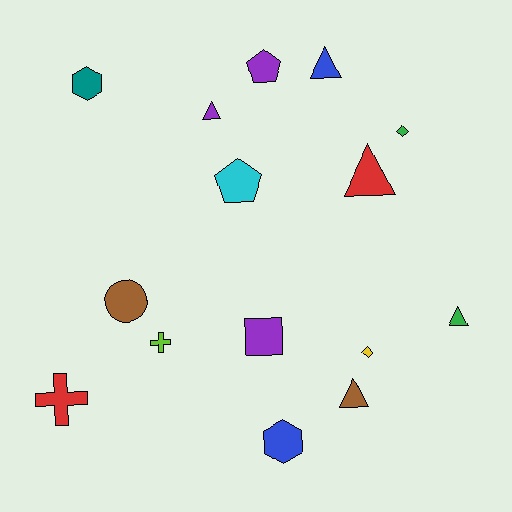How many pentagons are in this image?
There are 2 pentagons.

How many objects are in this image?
There are 15 objects.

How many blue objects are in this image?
There are 2 blue objects.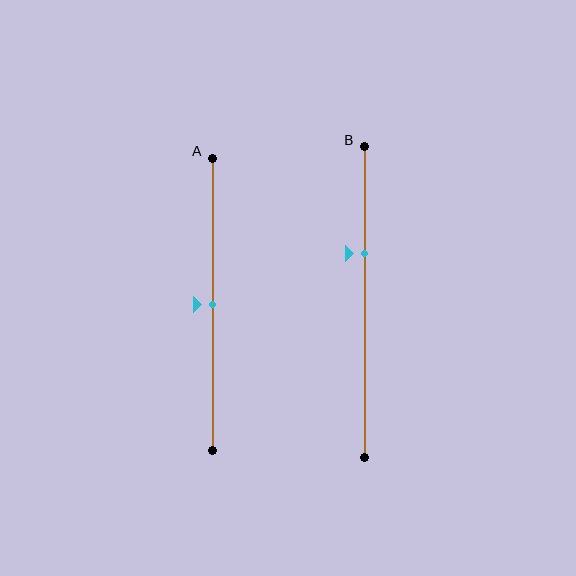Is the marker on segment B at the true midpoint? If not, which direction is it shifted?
No, the marker on segment B is shifted upward by about 16% of the segment length.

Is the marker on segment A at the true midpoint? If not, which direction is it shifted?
Yes, the marker on segment A is at the true midpoint.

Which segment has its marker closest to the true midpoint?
Segment A has its marker closest to the true midpoint.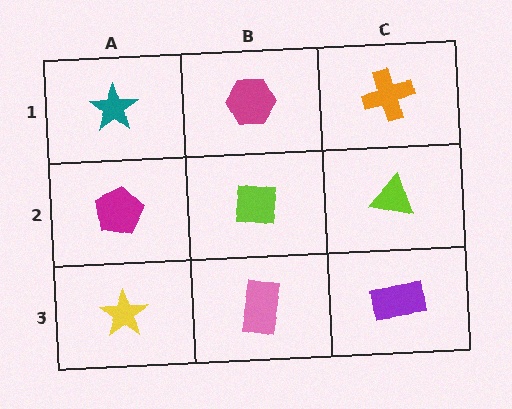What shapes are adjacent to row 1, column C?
A lime triangle (row 2, column C), a magenta hexagon (row 1, column B).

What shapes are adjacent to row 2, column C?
An orange cross (row 1, column C), a purple rectangle (row 3, column C), a lime square (row 2, column B).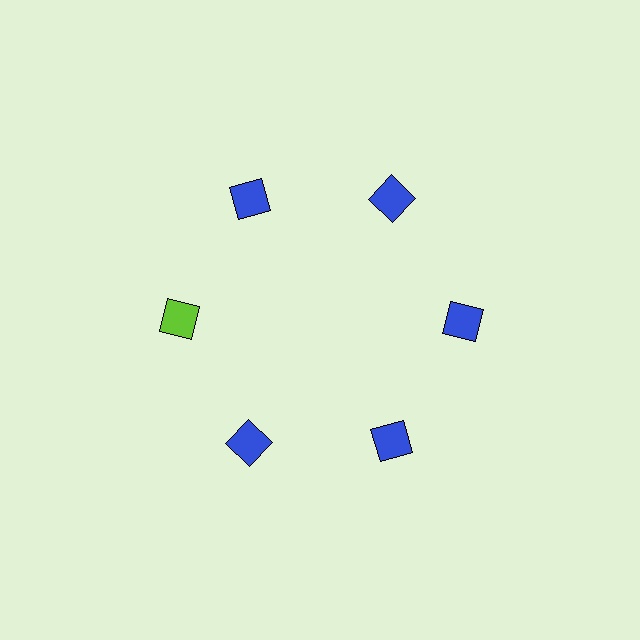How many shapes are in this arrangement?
There are 6 shapes arranged in a ring pattern.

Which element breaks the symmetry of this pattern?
The lime diamond at roughly the 9 o'clock position breaks the symmetry. All other shapes are blue diamonds.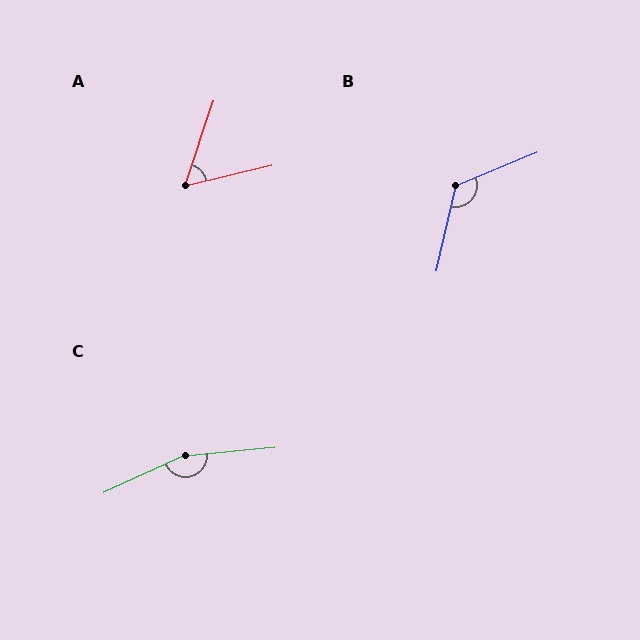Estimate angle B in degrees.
Approximately 125 degrees.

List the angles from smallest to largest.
A (58°), B (125°), C (161°).